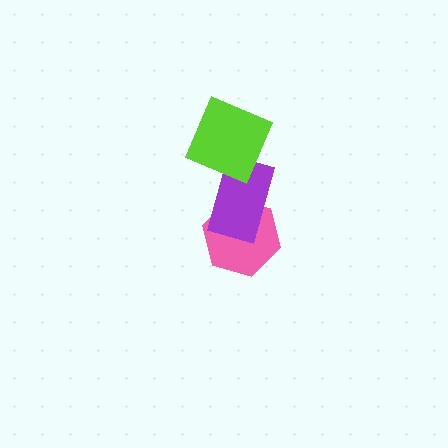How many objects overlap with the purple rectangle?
2 objects overlap with the purple rectangle.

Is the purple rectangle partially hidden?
Yes, it is partially covered by another shape.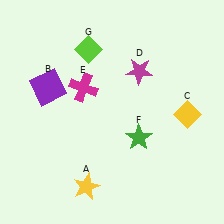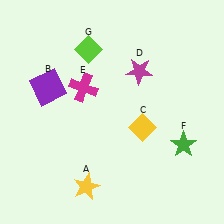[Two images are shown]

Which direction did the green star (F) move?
The green star (F) moved right.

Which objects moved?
The objects that moved are: the yellow diamond (C), the green star (F).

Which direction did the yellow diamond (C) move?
The yellow diamond (C) moved left.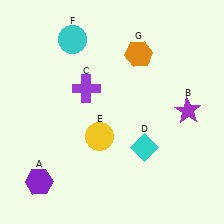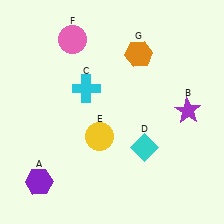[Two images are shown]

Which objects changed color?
C changed from purple to cyan. F changed from cyan to pink.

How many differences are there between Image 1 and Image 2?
There are 2 differences between the two images.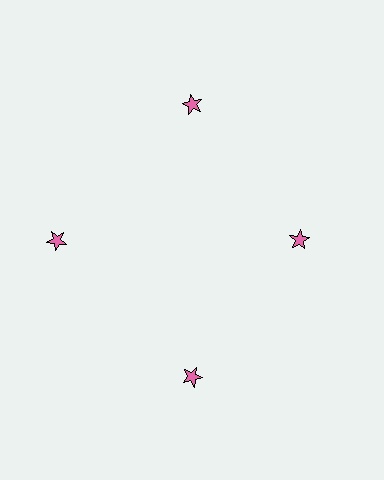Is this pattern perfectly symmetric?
No. The 4 pink stars are arranged in a ring, but one element near the 3 o'clock position is pulled inward toward the center, breaking the 4-fold rotational symmetry.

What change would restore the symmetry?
The symmetry would be restored by moving it outward, back onto the ring so that all 4 stars sit at equal angles and equal distance from the center.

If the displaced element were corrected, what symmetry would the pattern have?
It would have 4-fold rotational symmetry — the pattern would map onto itself every 90 degrees.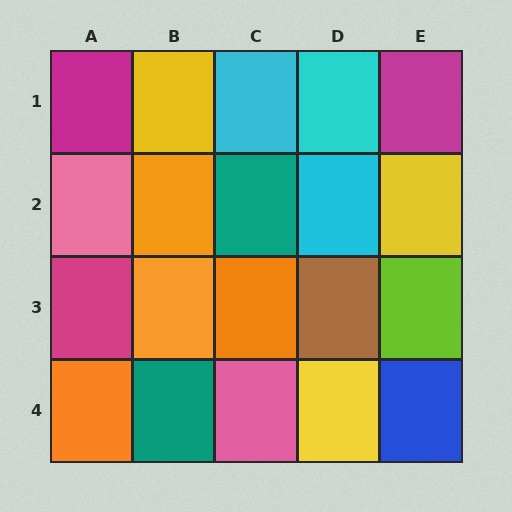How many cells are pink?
2 cells are pink.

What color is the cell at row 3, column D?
Brown.